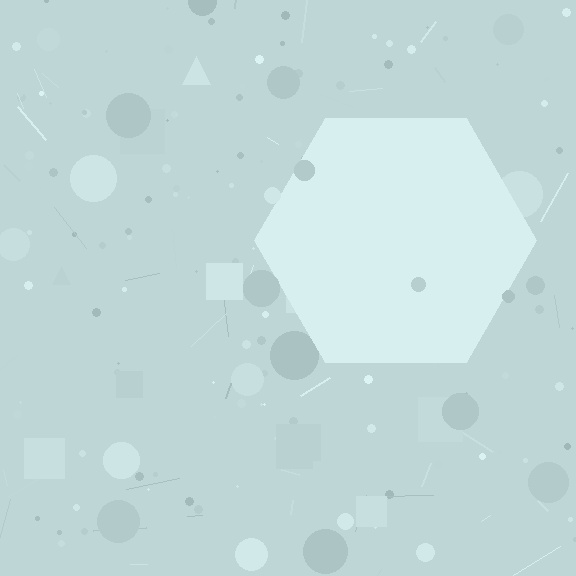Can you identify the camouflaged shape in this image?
The camouflaged shape is a hexagon.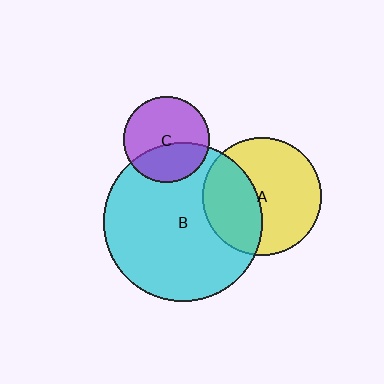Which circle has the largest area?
Circle B (cyan).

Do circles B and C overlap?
Yes.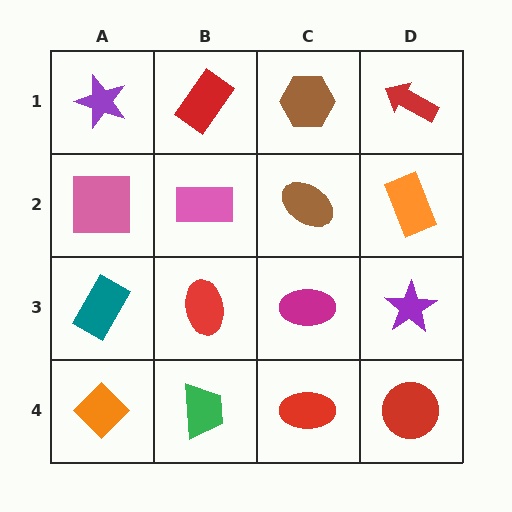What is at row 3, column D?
A purple star.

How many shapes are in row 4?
4 shapes.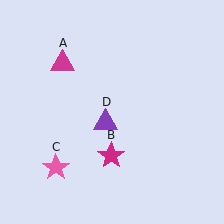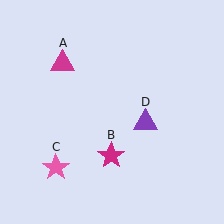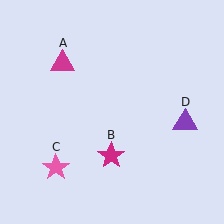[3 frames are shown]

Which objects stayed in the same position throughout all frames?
Magenta triangle (object A) and magenta star (object B) and pink star (object C) remained stationary.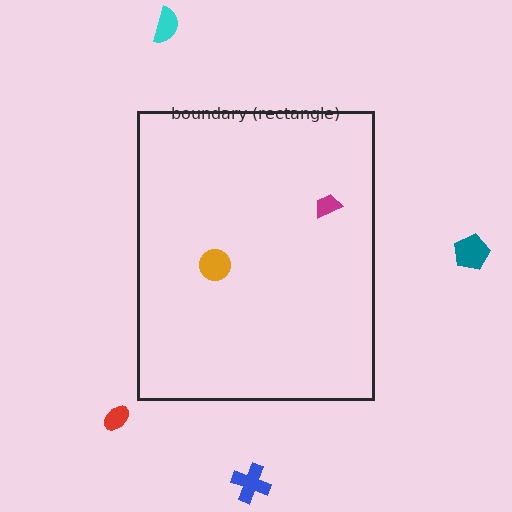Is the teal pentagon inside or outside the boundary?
Outside.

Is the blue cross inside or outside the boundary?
Outside.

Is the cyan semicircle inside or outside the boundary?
Outside.